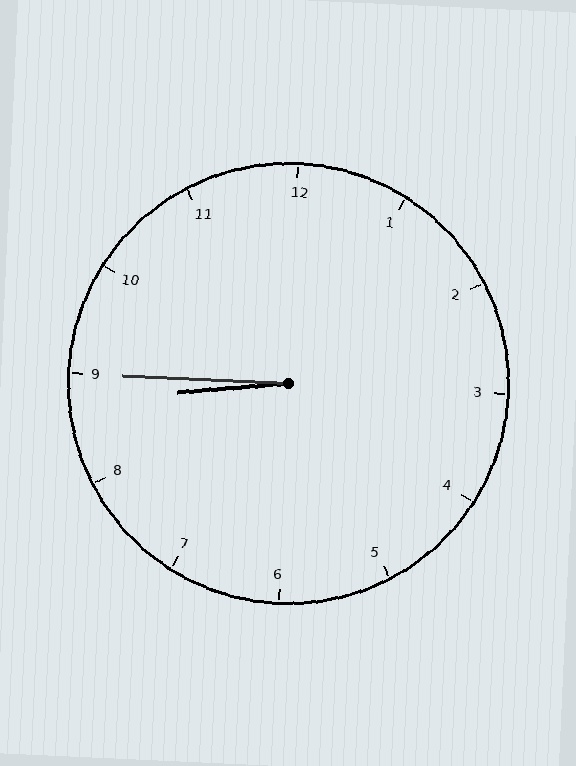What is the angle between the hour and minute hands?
Approximately 8 degrees.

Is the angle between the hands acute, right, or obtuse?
It is acute.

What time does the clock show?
8:45.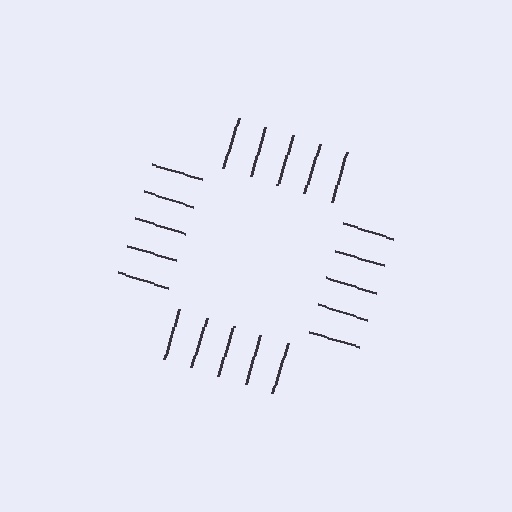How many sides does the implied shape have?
4 sides — the line-ends trace a square.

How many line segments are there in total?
20 — 5 along each of the 4 edges.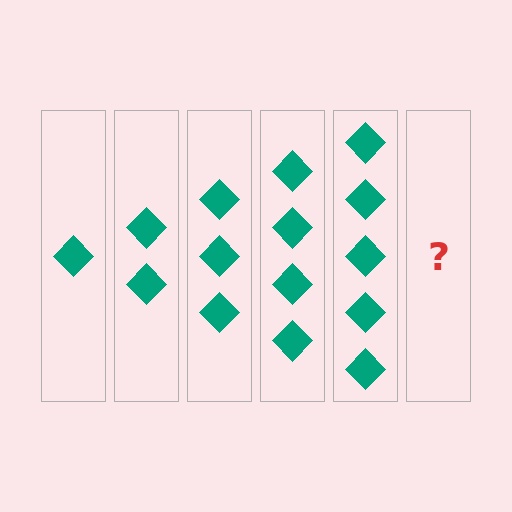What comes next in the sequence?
The next element should be 6 diamonds.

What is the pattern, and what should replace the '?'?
The pattern is that each step adds one more diamond. The '?' should be 6 diamonds.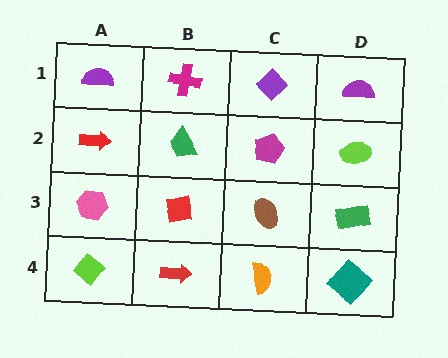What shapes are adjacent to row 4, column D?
A green rectangle (row 3, column D), an orange semicircle (row 4, column C).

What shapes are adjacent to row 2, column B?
A magenta cross (row 1, column B), a red square (row 3, column B), a red arrow (row 2, column A), a magenta pentagon (row 2, column C).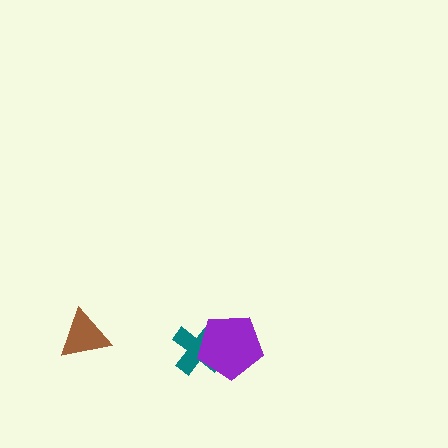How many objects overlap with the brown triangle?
0 objects overlap with the brown triangle.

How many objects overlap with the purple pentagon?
1 object overlaps with the purple pentagon.